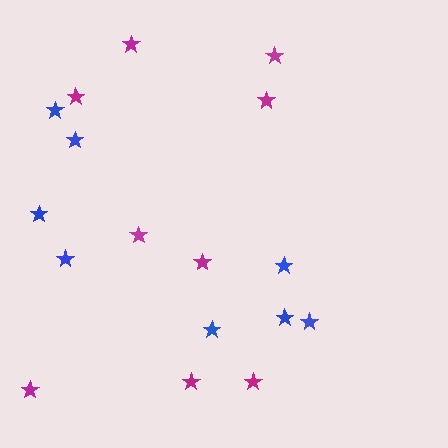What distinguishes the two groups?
There are 2 groups: one group of magenta stars (9) and one group of blue stars (8).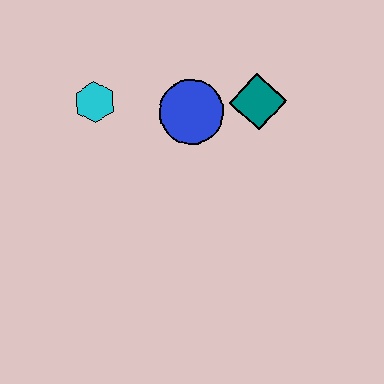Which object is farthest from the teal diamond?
The cyan hexagon is farthest from the teal diamond.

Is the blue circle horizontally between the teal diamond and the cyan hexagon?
Yes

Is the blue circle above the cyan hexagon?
No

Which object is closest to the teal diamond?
The blue circle is closest to the teal diamond.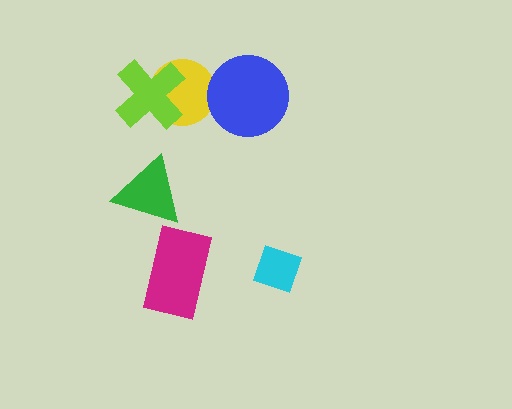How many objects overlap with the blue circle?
1 object overlaps with the blue circle.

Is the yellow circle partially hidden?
Yes, it is partially covered by another shape.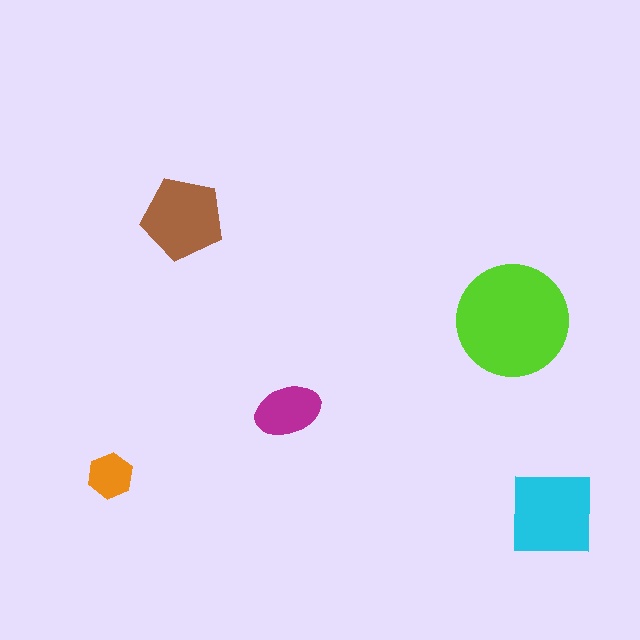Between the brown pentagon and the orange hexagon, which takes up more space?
The brown pentagon.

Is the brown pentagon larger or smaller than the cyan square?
Smaller.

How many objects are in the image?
There are 5 objects in the image.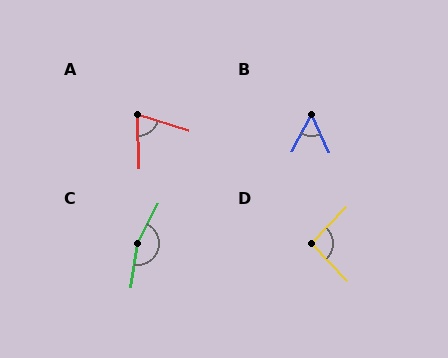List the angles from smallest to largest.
B (53°), A (72°), D (92°), C (161°).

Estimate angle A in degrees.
Approximately 72 degrees.